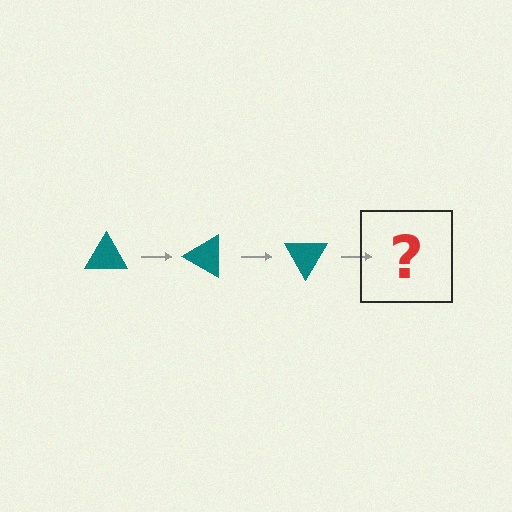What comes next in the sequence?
The next element should be a teal triangle rotated 90 degrees.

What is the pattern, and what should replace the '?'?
The pattern is that the triangle rotates 30 degrees each step. The '?' should be a teal triangle rotated 90 degrees.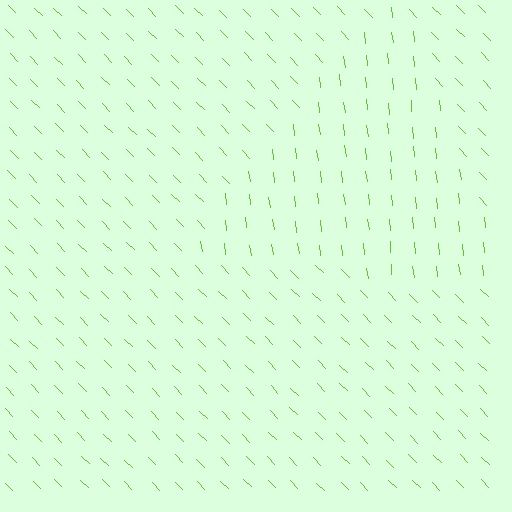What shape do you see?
I see a triangle.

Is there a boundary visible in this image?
Yes, there is a texture boundary formed by a change in line orientation.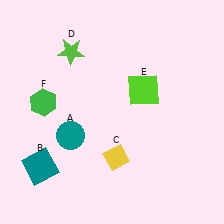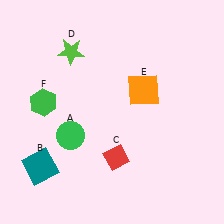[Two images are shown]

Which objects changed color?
A changed from teal to green. C changed from yellow to red. E changed from lime to orange.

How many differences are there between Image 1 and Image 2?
There are 3 differences between the two images.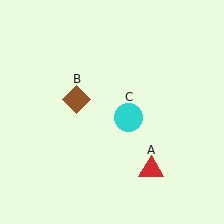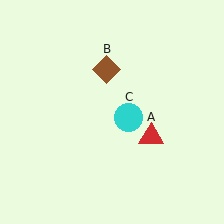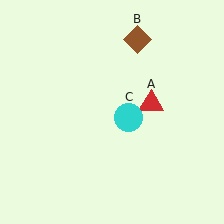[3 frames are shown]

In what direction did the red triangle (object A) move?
The red triangle (object A) moved up.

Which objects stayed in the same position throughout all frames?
Cyan circle (object C) remained stationary.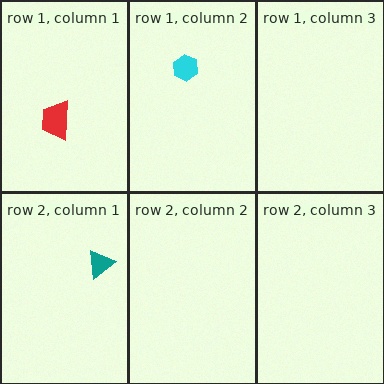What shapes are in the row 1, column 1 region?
The red trapezoid.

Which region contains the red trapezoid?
The row 1, column 1 region.